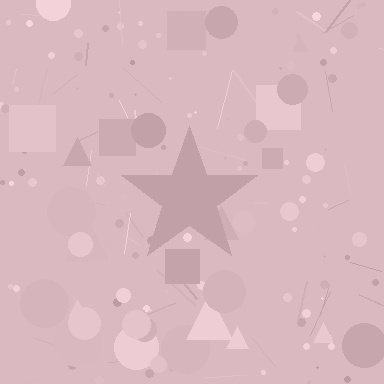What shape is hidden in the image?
A star is hidden in the image.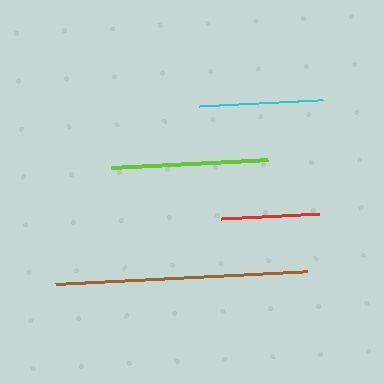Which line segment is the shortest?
The red line is the shortest at approximately 98 pixels.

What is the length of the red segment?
The red segment is approximately 98 pixels long.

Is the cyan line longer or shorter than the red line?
The cyan line is longer than the red line.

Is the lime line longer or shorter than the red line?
The lime line is longer than the red line.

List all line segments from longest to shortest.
From longest to shortest: brown, lime, cyan, red.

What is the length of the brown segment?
The brown segment is approximately 252 pixels long.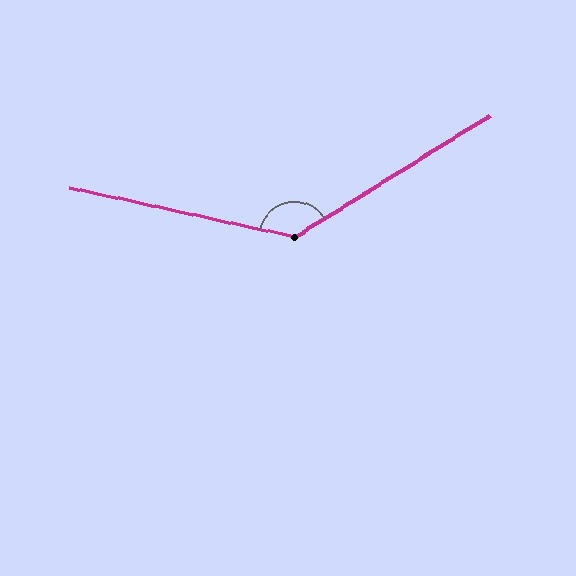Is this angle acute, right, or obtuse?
It is obtuse.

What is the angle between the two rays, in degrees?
Approximately 136 degrees.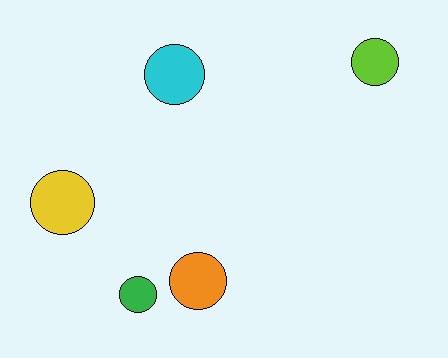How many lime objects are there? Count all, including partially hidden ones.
There is 1 lime object.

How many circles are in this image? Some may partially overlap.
There are 5 circles.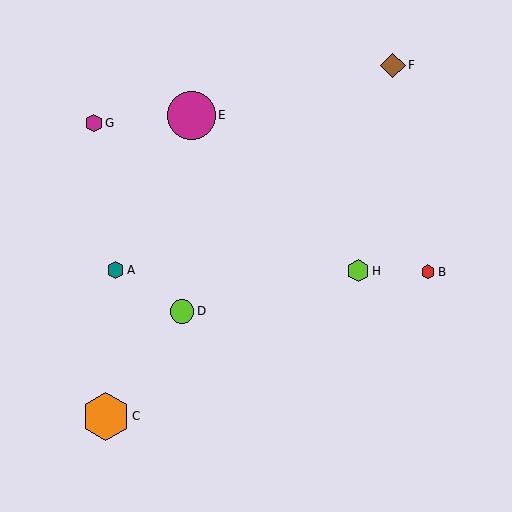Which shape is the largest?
The magenta circle (labeled E) is the largest.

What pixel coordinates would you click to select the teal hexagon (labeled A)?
Click at (116, 270) to select the teal hexagon A.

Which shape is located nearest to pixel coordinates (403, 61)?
The brown diamond (labeled F) at (393, 65) is nearest to that location.